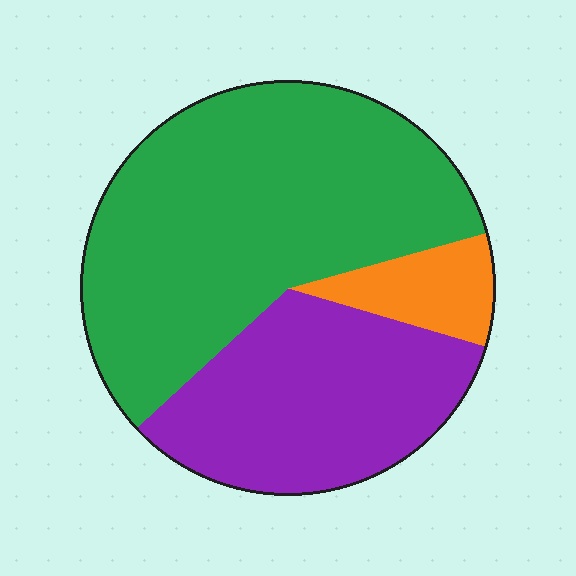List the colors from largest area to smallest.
From largest to smallest: green, purple, orange.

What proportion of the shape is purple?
Purple takes up about one third (1/3) of the shape.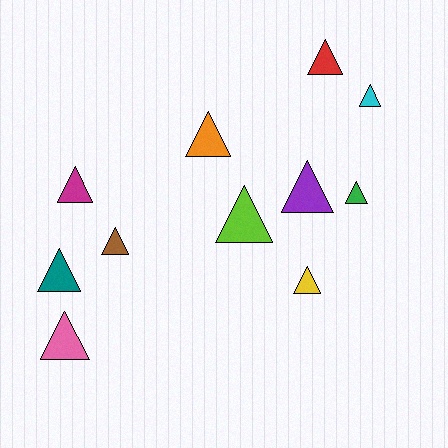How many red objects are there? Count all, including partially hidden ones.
There is 1 red object.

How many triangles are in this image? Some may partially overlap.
There are 11 triangles.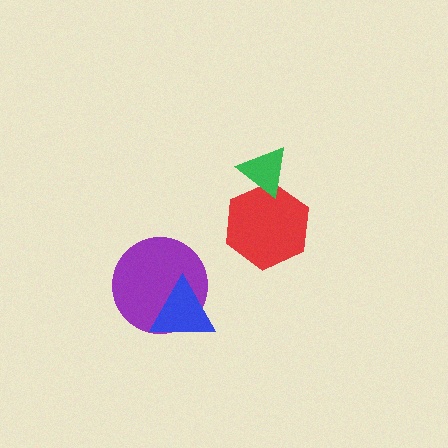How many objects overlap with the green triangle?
1 object overlaps with the green triangle.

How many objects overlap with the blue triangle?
1 object overlaps with the blue triangle.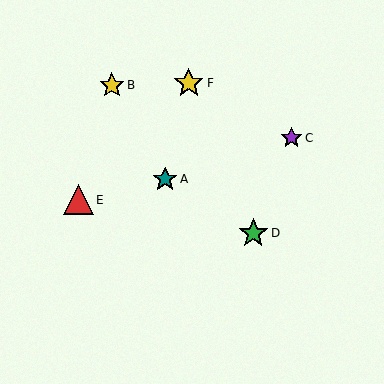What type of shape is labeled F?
Shape F is a yellow star.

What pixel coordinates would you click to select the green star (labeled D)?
Click at (253, 233) to select the green star D.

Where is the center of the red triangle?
The center of the red triangle is at (78, 200).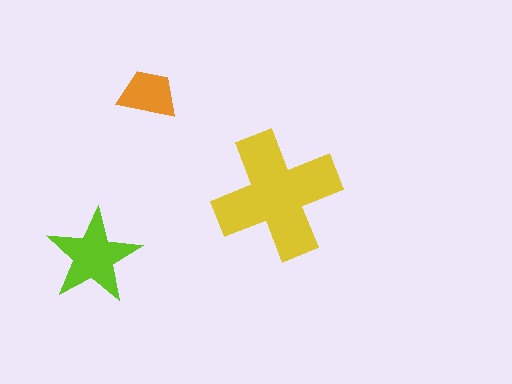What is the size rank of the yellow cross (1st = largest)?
1st.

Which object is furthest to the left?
The lime star is leftmost.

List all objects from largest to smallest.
The yellow cross, the lime star, the orange trapezoid.